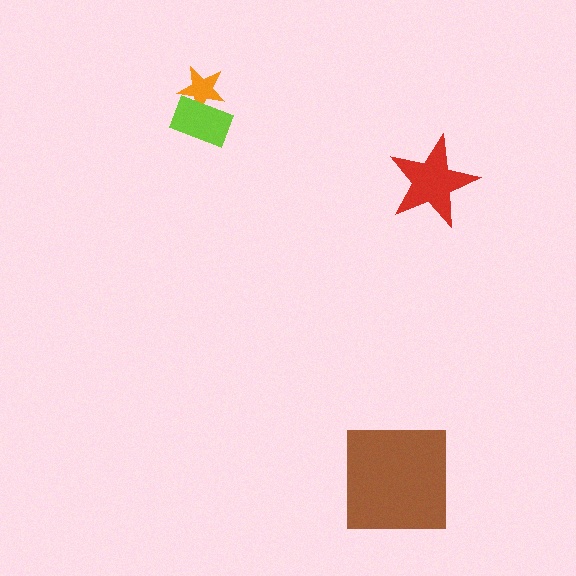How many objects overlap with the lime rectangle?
1 object overlaps with the lime rectangle.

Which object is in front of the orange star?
The lime rectangle is in front of the orange star.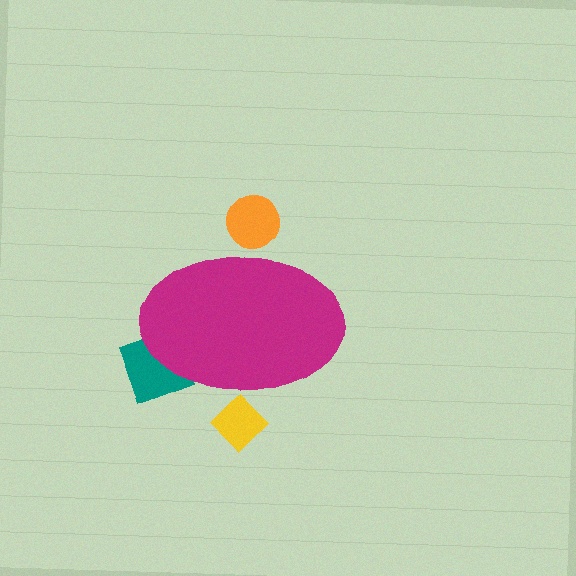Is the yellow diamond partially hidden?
Yes, the yellow diamond is partially hidden behind the magenta ellipse.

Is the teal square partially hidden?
Yes, the teal square is partially hidden behind the magenta ellipse.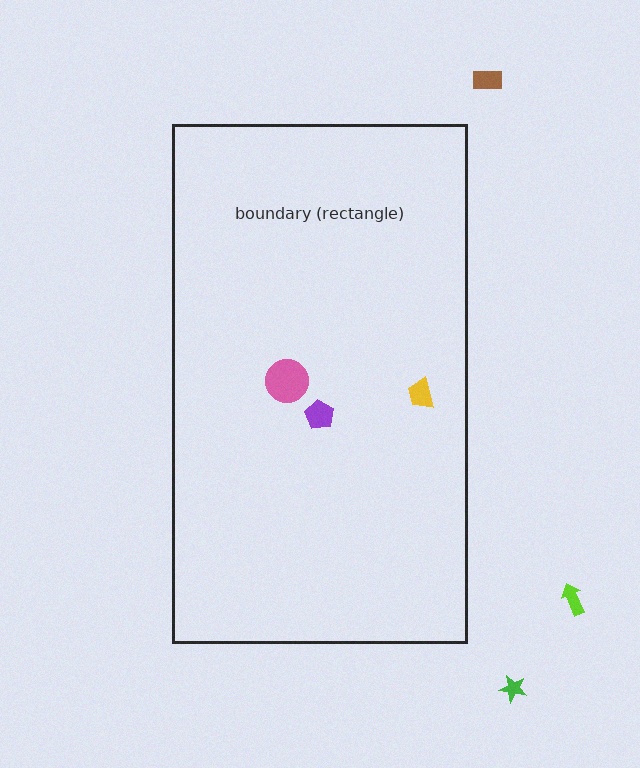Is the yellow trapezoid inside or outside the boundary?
Inside.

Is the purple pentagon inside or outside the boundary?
Inside.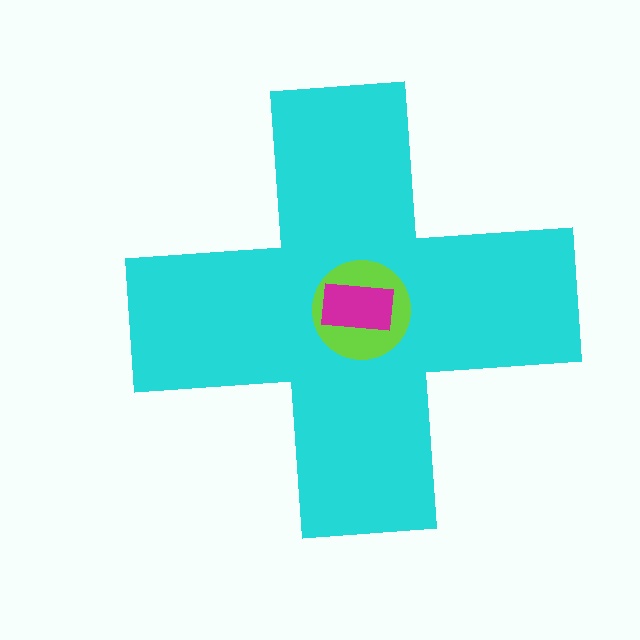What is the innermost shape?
The magenta rectangle.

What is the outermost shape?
The cyan cross.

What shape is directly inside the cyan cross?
The lime circle.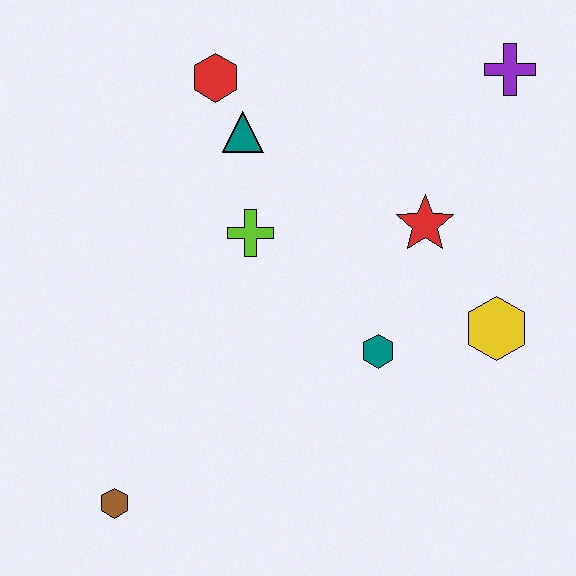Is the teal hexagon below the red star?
Yes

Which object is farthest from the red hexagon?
The brown hexagon is farthest from the red hexagon.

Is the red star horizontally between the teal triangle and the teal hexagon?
No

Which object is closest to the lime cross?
The teal triangle is closest to the lime cross.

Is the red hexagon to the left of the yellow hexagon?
Yes